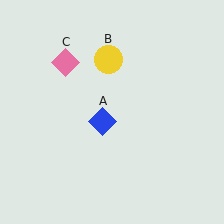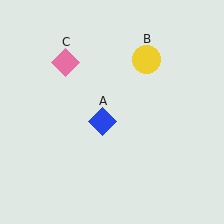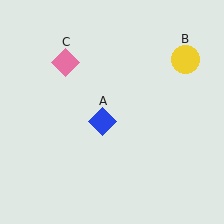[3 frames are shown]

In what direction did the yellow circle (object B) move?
The yellow circle (object B) moved right.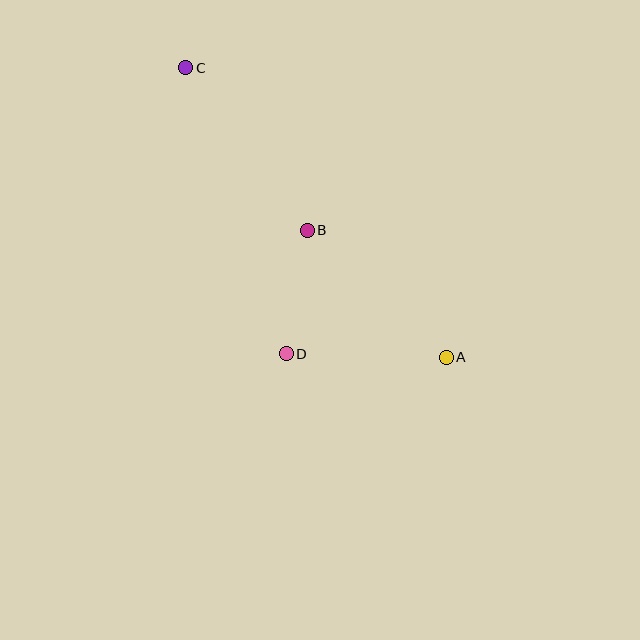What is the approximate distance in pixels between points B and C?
The distance between B and C is approximately 203 pixels.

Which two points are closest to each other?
Points B and D are closest to each other.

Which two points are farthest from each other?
Points A and C are farthest from each other.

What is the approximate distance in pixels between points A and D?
The distance between A and D is approximately 160 pixels.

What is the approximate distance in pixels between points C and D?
The distance between C and D is approximately 303 pixels.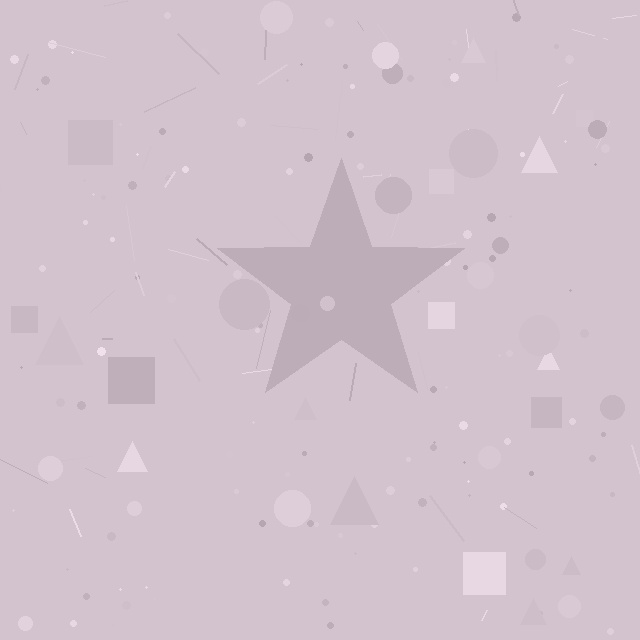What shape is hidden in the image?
A star is hidden in the image.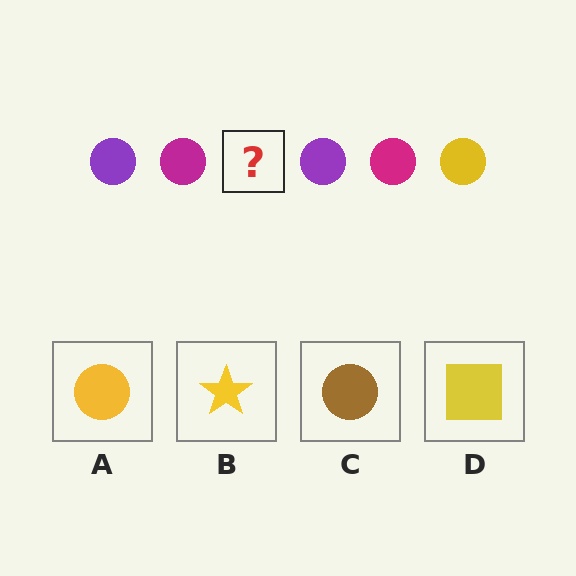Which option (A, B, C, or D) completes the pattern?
A.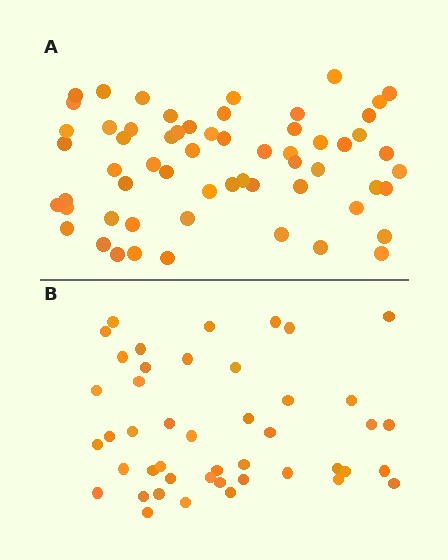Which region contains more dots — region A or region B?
Region A (the top region) has more dots.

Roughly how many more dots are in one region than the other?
Region A has approximately 15 more dots than region B.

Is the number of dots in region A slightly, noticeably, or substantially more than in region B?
Region A has noticeably more, but not dramatically so. The ratio is roughly 1.3 to 1.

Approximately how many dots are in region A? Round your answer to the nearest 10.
About 60 dots.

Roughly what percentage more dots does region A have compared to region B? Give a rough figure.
About 35% more.